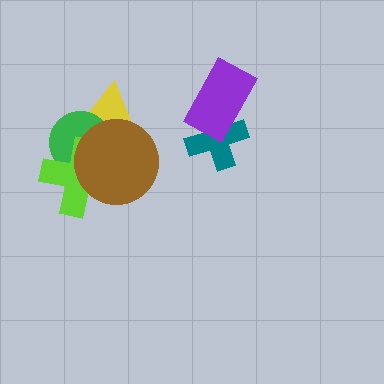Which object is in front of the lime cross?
The brown circle is in front of the lime cross.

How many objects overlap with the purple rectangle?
1 object overlaps with the purple rectangle.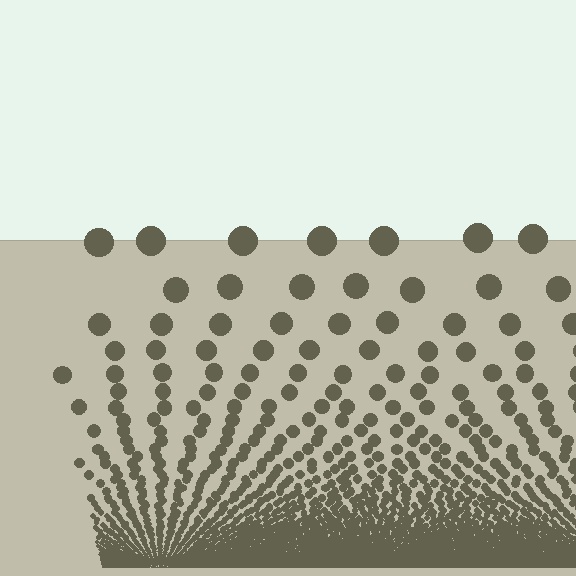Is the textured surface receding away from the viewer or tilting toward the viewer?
The surface appears to tilt toward the viewer. Texture elements get larger and sparser toward the top.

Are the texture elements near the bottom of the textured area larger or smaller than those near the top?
Smaller. The gradient is inverted — elements near the bottom are smaller and denser.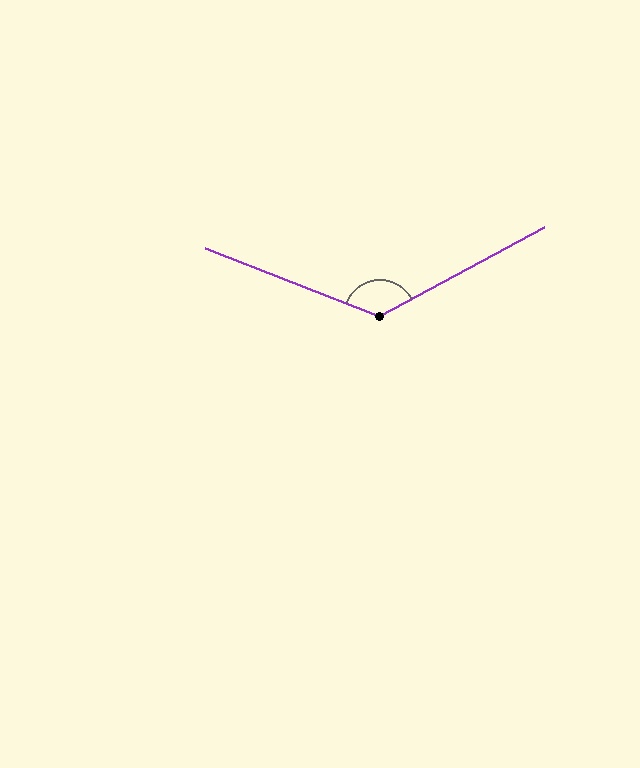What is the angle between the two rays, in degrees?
Approximately 131 degrees.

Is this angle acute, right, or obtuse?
It is obtuse.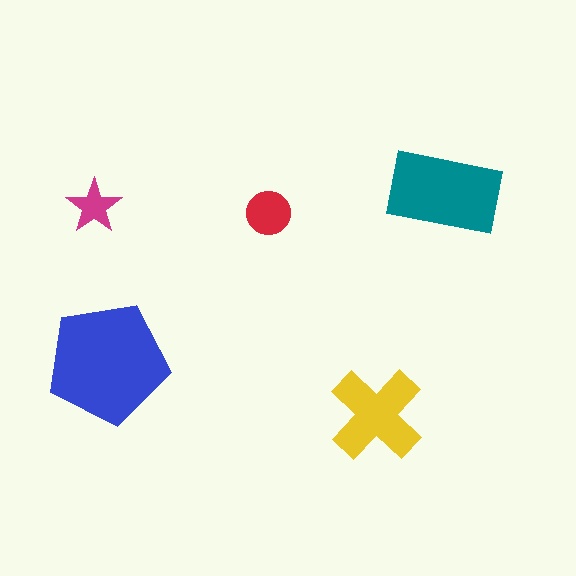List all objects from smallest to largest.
The magenta star, the red circle, the yellow cross, the teal rectangle, the blue pentagon.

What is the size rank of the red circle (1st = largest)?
4th.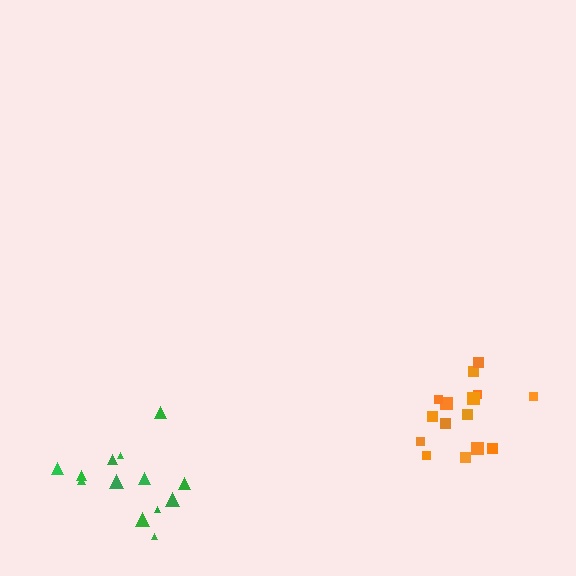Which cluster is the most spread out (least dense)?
Orange.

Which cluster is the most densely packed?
Green.